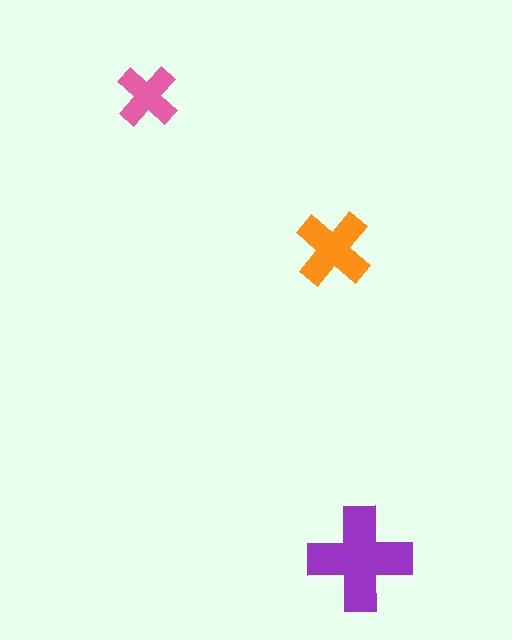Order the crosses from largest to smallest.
the purple one, the orange one, the pink one.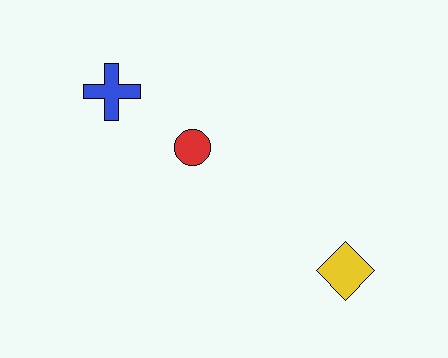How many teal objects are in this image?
There are no teal objects.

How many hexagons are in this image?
There are no hexagons.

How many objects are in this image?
There are 3 objects.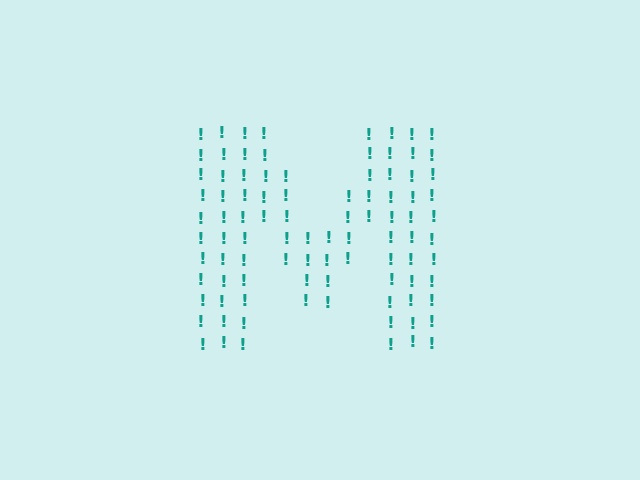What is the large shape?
The large shape is the letter M.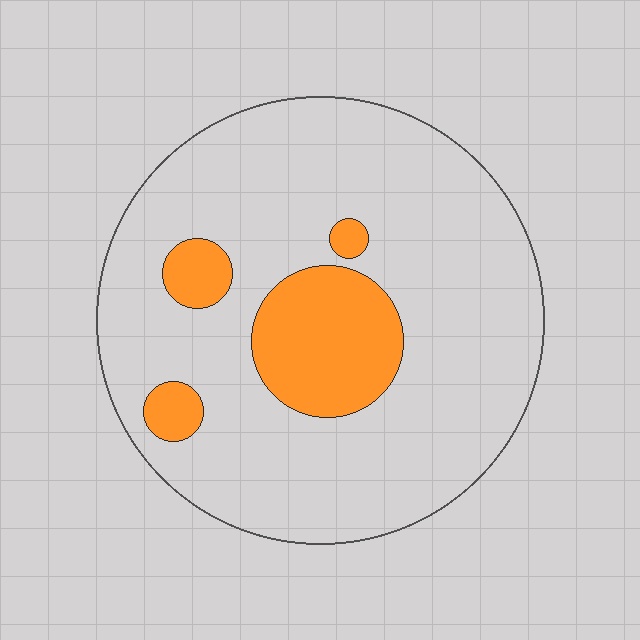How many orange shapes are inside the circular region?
4.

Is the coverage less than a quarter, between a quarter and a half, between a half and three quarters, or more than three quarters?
Less than a quarter.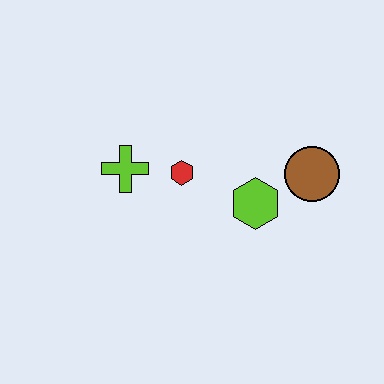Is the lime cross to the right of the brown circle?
No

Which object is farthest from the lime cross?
The brown circle is farthest from the lime cross.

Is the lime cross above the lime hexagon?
Yes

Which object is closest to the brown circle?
The lime hexagon is closest to the brown circle.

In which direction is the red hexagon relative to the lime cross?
The red hexagon is to the right of the lime cross.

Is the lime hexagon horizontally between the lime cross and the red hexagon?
No